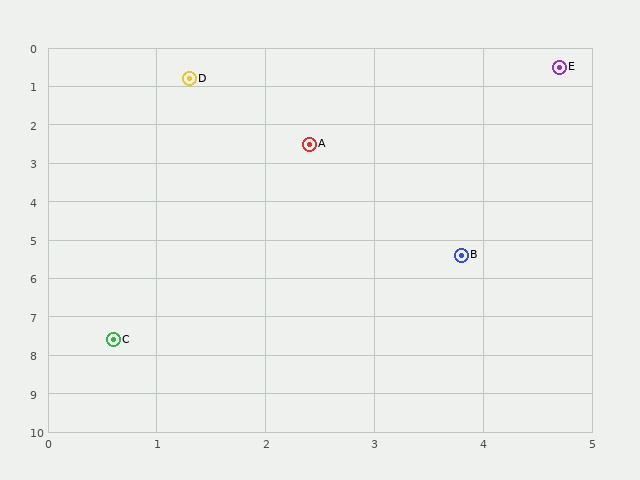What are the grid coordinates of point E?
Point E is at approximately (4.7, 0.5).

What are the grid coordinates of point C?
Point C is at approximately (0.6, 7.6).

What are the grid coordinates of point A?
Point A is at approximately (2.4, 2.5).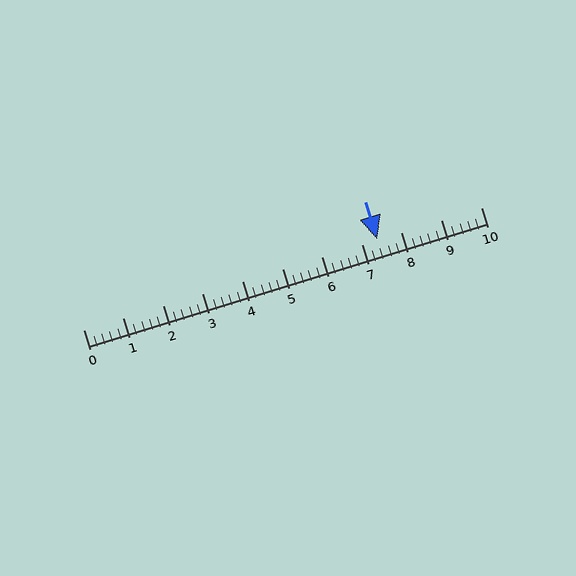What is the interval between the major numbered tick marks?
The major tick marks are spaced 1 units apart.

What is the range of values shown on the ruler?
The ruler shows values from 0 to 10.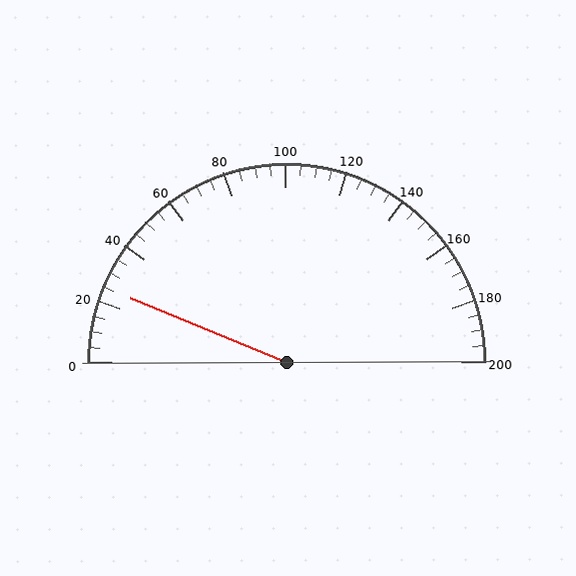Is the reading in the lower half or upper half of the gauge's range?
The reading is in the lower half of the range (0 to 200).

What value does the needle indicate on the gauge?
The needle indicates approximately 25.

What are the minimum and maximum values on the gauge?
The gauge ranges from 0 to 200.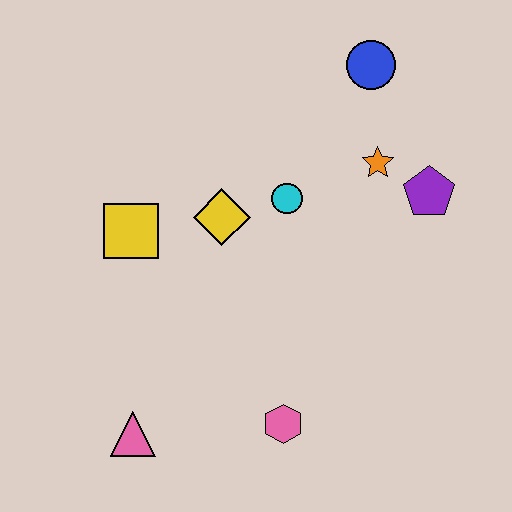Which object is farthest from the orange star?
The pink triangle is farthest from the orange star.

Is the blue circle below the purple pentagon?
No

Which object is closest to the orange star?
The purple pentagon is closest to the orange star.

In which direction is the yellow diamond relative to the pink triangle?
The yellow diamond is above the pink triangle.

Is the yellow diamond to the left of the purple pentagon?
Yes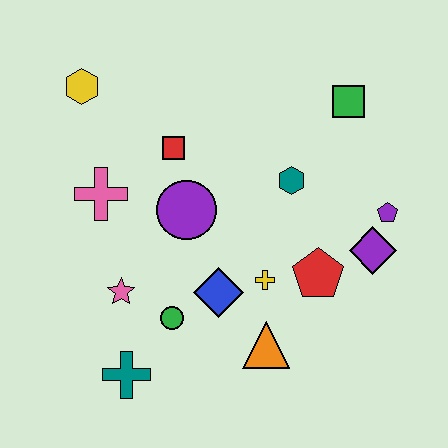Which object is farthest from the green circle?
The green square is farthest from the green circle.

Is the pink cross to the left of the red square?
Yes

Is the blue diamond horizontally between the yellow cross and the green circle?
Yes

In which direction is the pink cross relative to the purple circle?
The pink cross is to the left of the purple circle.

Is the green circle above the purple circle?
No